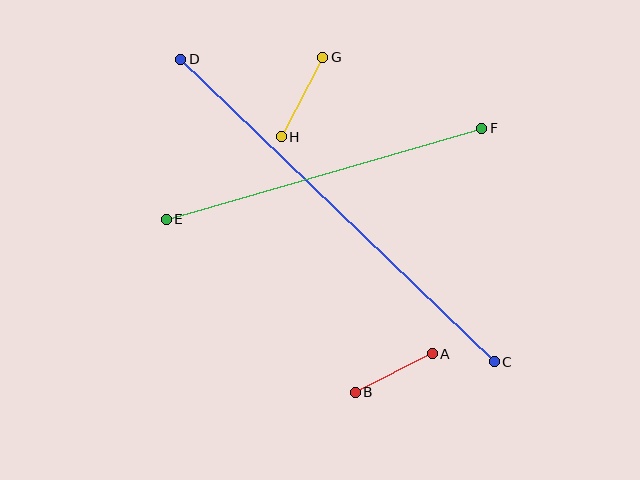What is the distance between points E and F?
The distance is approximately 328 pixels.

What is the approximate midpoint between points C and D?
The midpoint is at approximately (337, 210) pixels.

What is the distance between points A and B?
The distance is approximately 86 pixels.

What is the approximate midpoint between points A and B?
The midpoint is at approximately (394, 373) pixels.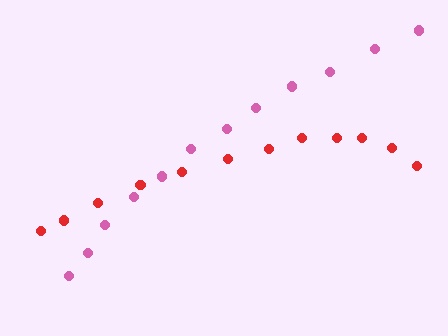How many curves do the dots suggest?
There are 2 distinct paths.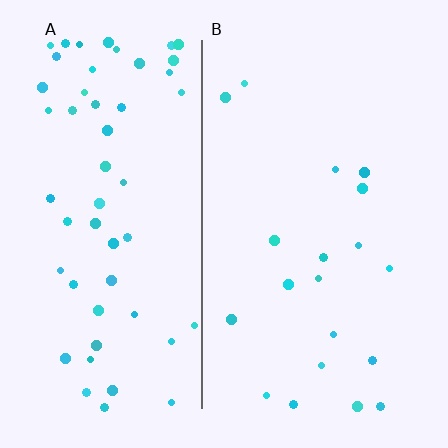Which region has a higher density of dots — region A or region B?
A (the left).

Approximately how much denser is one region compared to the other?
Approximately 2.9× — region A over region B.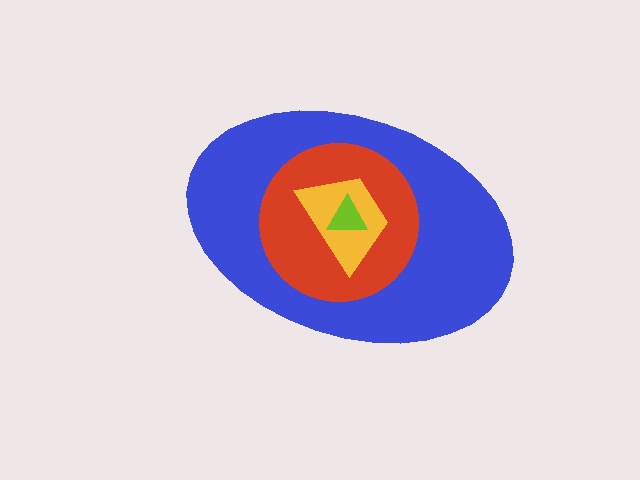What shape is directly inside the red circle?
The yellow trapezoid.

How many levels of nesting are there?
4.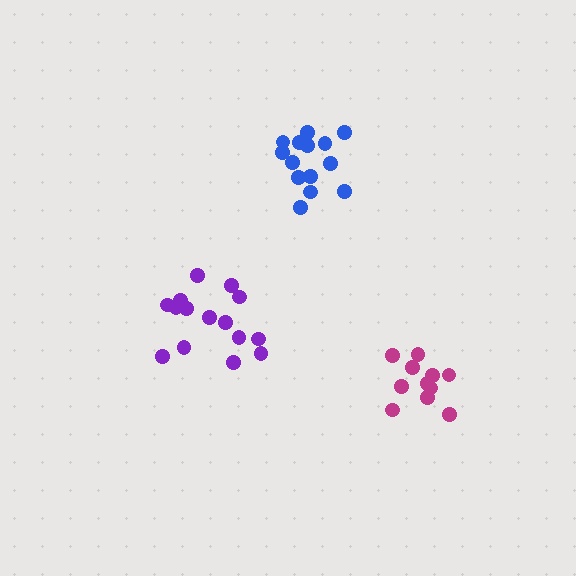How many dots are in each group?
Group 1: 11 dots, Group 2: 15 dots, Group 3: 14 dots (40 total).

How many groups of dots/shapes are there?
There are 3 groups.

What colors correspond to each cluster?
The clusters are colored: magenta, purple, blue.